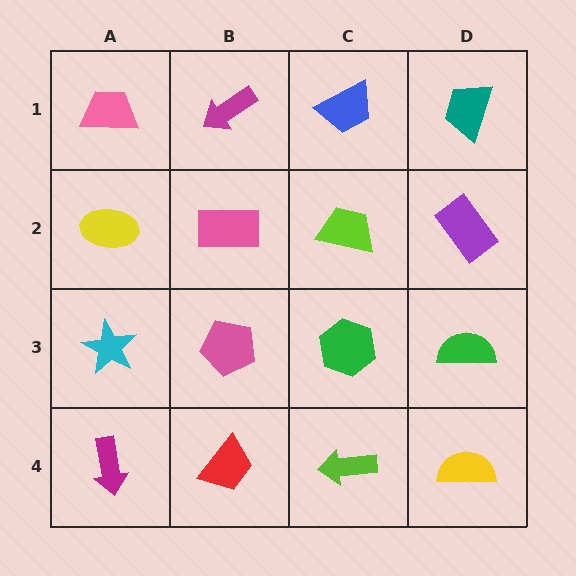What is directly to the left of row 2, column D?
A lime trapezoid.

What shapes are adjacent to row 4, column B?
A pink pentagon (row 3, column B), a magenta arrow (row 4, column A), a lime arrow (row 4, column C).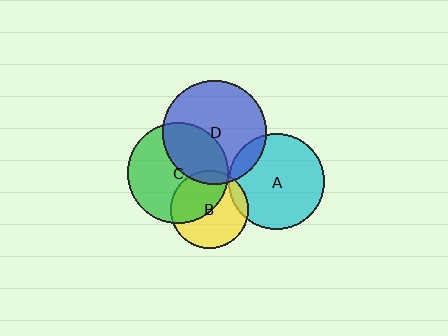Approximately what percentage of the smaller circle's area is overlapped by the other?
Approximately 10%.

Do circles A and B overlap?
Yes.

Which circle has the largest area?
Circle D (blue).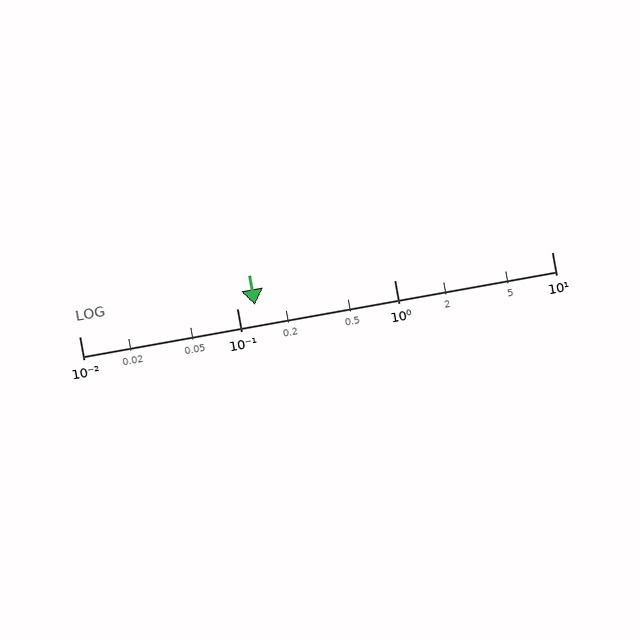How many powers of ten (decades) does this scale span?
The scale spans 3 decades, from 0.01 to 10.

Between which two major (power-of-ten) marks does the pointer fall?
The pointer is between 0.1 and 1.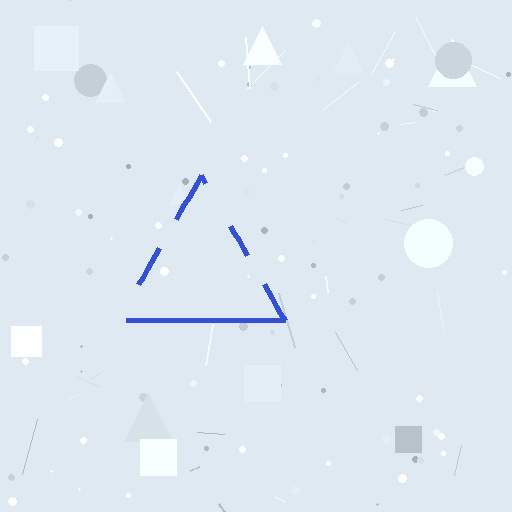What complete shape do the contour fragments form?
The contour fragments form a triangle.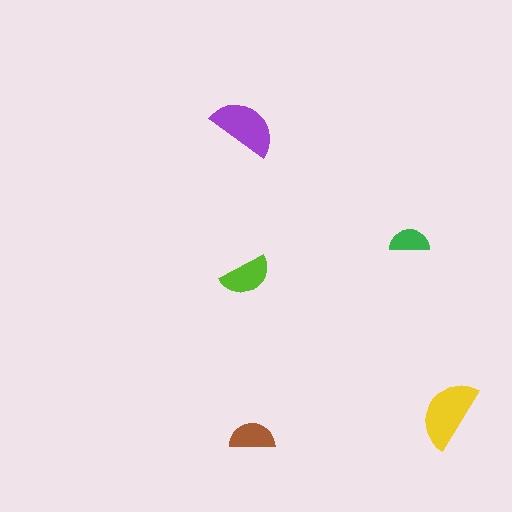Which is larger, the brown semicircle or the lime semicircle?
The lime one.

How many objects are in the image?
There are 5 objects in the image.